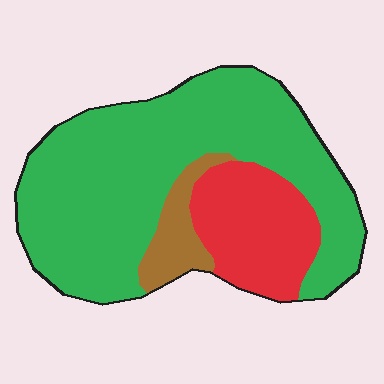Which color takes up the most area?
Green, at roughly 70%.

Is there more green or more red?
Green.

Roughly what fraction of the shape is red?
Red covers around 20% of the shape.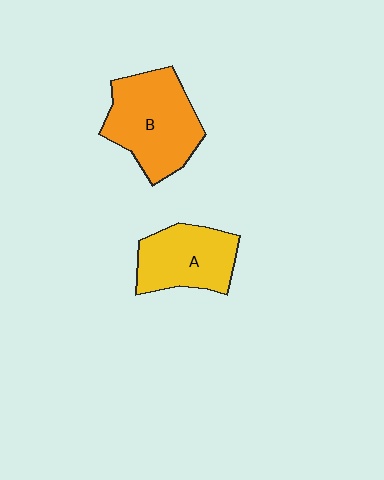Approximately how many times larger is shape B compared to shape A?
Approximately 1.3 times.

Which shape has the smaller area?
Shape A (yellow).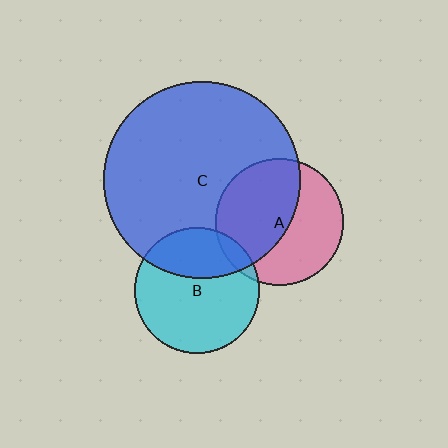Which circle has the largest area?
Circle C (blue).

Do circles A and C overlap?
Yes.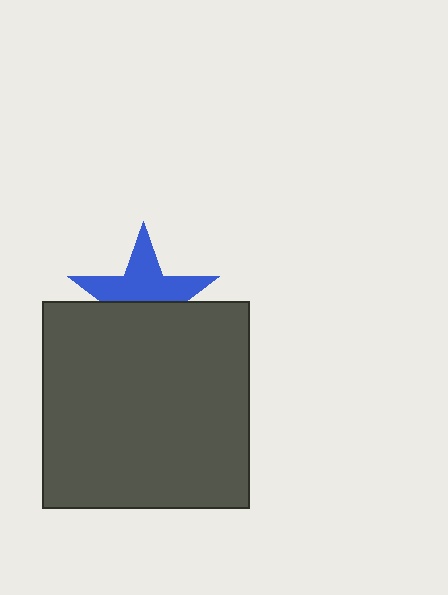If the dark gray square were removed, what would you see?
You would see the complete blue star.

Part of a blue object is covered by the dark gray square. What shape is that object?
It is a star.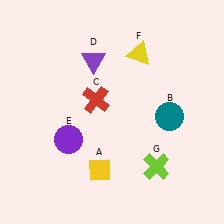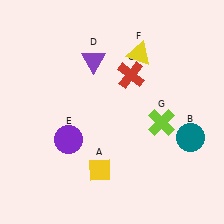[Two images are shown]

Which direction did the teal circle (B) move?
The teal circle (B) moved down.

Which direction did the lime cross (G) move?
The lime cross (G) moved up.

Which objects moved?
The objects that moved are: the teal circle (B), the red cross (C), the lime cross (G).